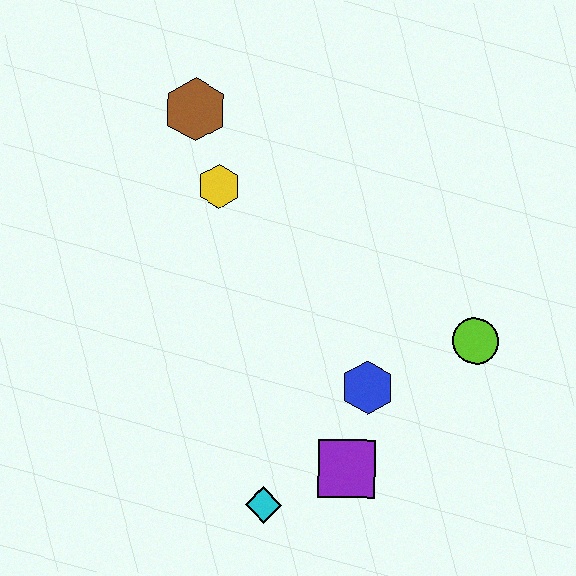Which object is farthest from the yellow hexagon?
The cyan diamond is farthest from the yellow hexagon.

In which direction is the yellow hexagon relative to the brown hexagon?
The yellow hexagon is below the brown hexagon.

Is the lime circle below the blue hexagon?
No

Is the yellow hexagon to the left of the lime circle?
Yes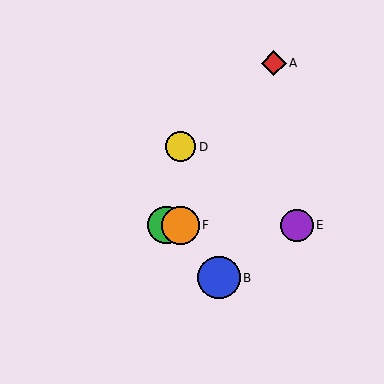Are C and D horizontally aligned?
No, C is at y≈225 and D is at y≈147.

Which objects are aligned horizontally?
Objects C, E, F are aligned horizontally.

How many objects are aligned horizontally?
3 objects (C, E, F) are aligned horizontally.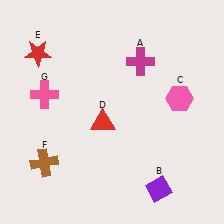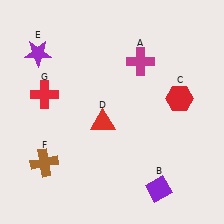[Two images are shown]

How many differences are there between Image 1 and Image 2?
There are 3 differences between the two images.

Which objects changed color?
C changed from pink to red. E changed from red to purple. G changed from pink to red.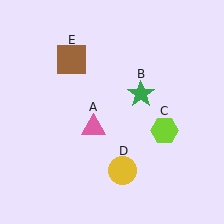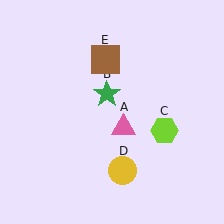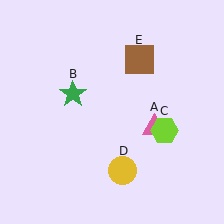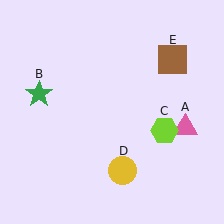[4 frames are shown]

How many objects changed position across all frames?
3 objects changed position: pink triangle (object A), green star (object B), brown square (object E).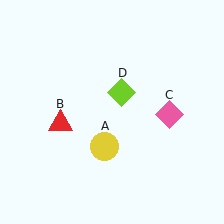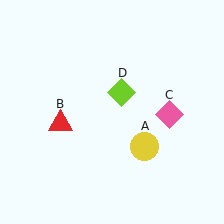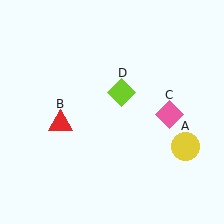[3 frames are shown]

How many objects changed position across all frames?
1 object changed position: yellow circle (object A).